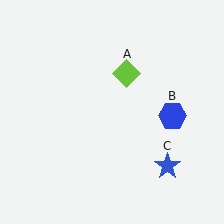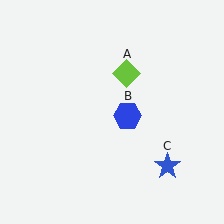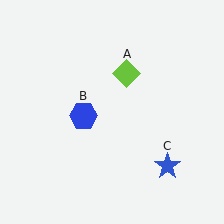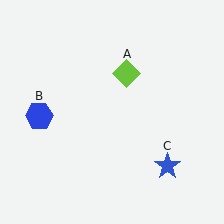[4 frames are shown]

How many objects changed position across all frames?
1 object changed position: blue hexagon (object B).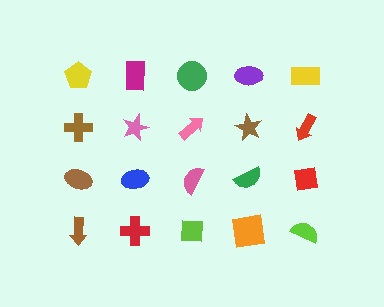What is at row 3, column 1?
A brown ellipse.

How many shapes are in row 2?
5 shapes.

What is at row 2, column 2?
A pink star.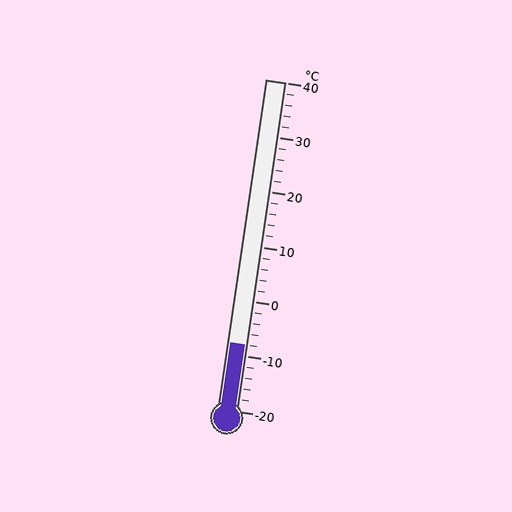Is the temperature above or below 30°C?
The temperature is below 30°C.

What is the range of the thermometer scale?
The thermometer scale ranges from -20°C to 40°C.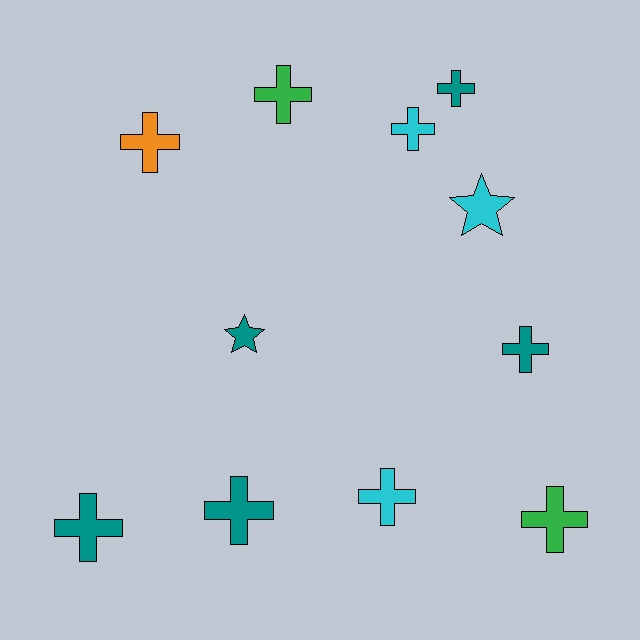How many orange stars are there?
There are no orange stars.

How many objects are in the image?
There are 11 objects.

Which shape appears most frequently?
Cross, with 9 objects.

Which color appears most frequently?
Teal, with 5 objects.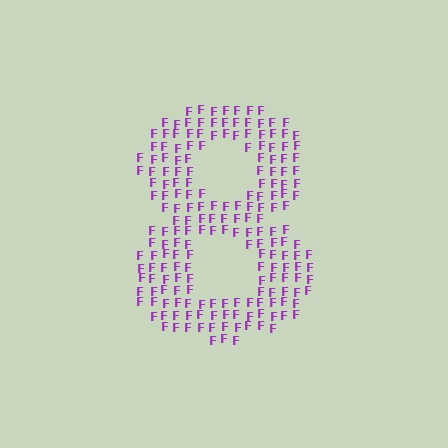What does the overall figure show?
The overall figure shows the digit 8.